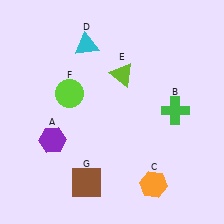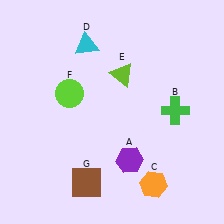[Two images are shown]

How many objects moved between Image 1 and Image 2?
1 object moved between the two images.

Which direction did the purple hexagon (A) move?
The purple hexagon (A) moved right.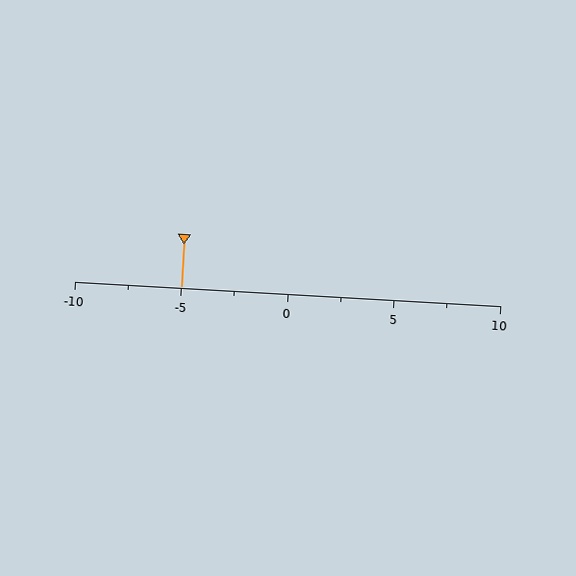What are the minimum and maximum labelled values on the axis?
The axis runs from -10 to 10.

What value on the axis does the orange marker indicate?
The marker indicates approximately -5.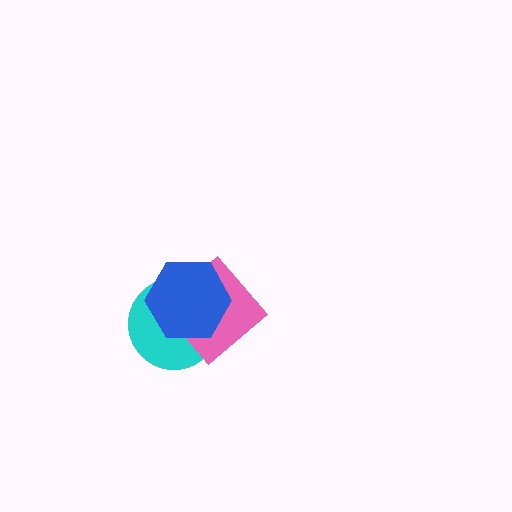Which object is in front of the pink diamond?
The blue hexagon is in front of the pink diamond.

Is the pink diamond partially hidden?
Yes, it is partially covered by another shape.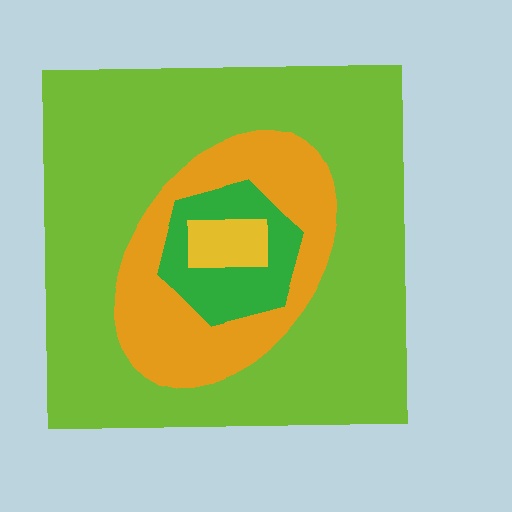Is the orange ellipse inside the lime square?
Yes.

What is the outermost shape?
The lime square.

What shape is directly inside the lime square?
The orange ellipse.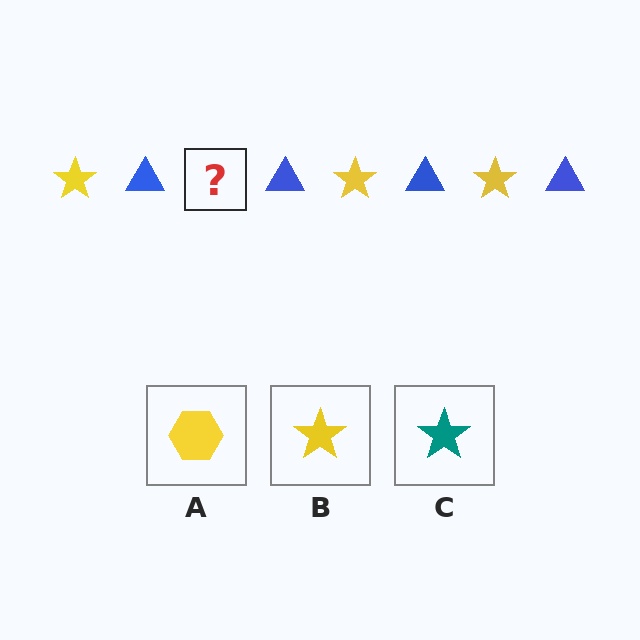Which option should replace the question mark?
Option B.